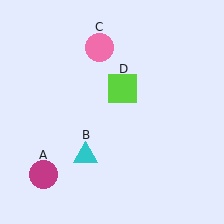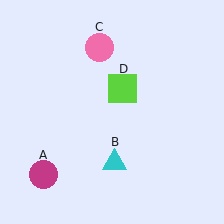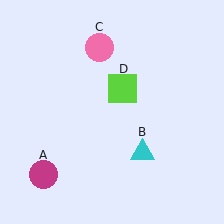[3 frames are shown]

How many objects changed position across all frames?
1 object changed position: cyan triangle (object B).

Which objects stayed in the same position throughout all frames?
Magenta circle (object A) and pink circle (object C) and lime square (object D) remained stationary.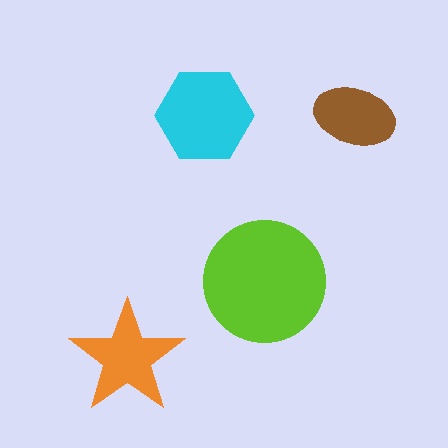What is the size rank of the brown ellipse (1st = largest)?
4th.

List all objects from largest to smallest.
The lime circle, the cyan hexagon, the orange star, the brown ellipse.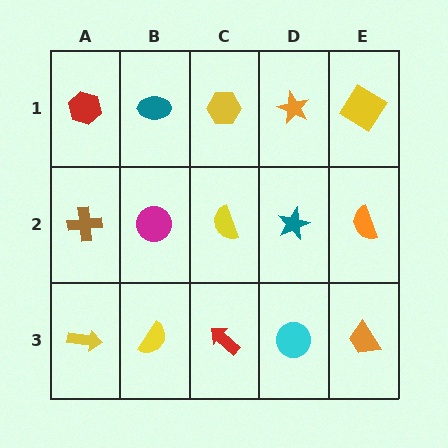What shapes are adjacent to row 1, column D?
A teal star (row 2, column D), a yellow hexagon (row 1, column C), a yellow diamond (row 1, column E).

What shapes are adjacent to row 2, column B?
A teal ellipse (row 1, column B), a yellow semicircle (row 3, column B), a brown cross (row 2, column A), a yellow semicircle (row 2, column C).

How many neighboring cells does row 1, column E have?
2.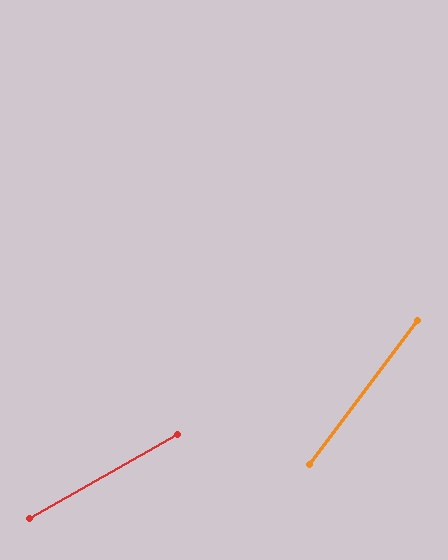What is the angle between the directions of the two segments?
Approximately 24 degrees.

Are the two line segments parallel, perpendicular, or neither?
Neither parallel nor perpendicular — they differ by about 24°.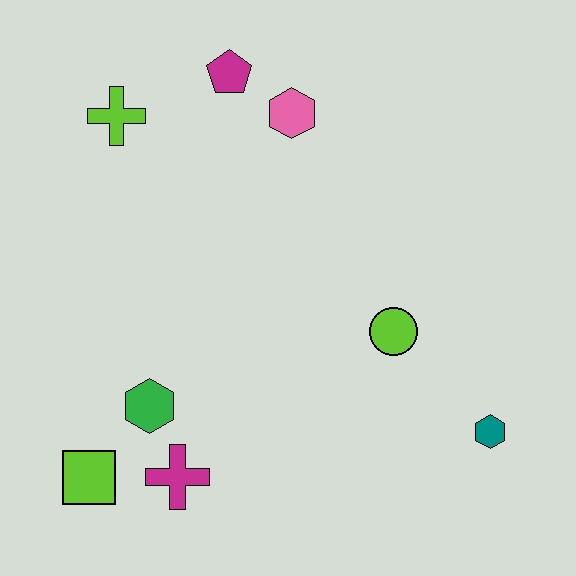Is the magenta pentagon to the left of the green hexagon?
No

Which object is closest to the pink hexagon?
The magenta pentagon is closest to the pink hexagon.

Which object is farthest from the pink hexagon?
The lime square is farthest from the pink hexagon.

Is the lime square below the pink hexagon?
Yes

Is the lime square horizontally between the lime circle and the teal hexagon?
No